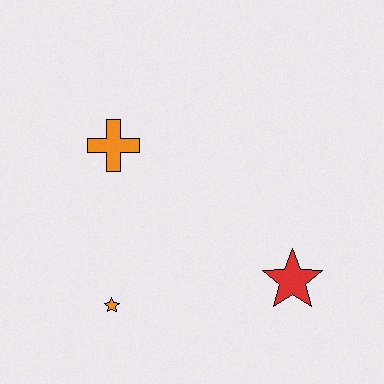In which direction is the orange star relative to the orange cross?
The orange star is below the orange cross.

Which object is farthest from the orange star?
The red star is farthest from the orange star.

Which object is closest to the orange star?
The orange cross is closest to the orange star.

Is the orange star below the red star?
Yes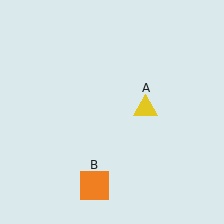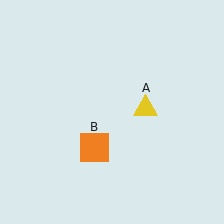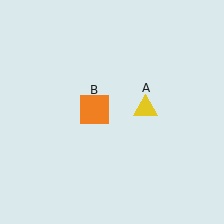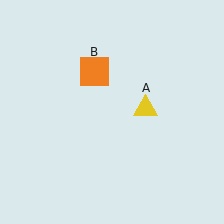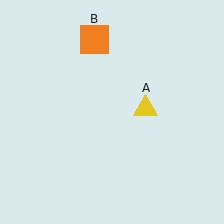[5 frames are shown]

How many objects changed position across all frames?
1 object changed position: orange square (object B).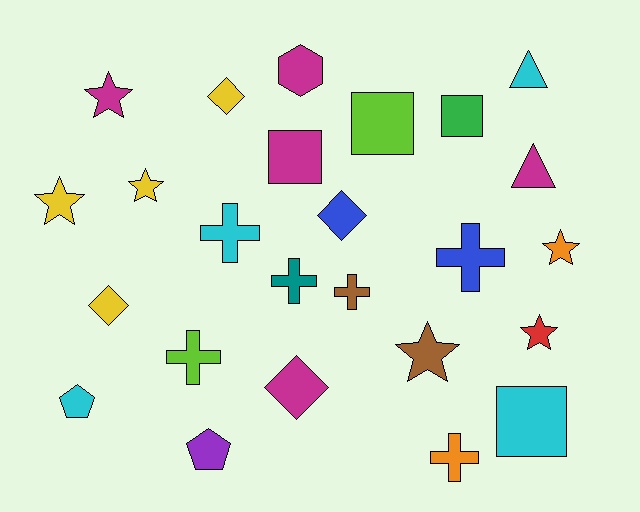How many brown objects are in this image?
There are 2 brown objects.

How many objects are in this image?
There are 25 objects.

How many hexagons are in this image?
There is 1 hexagon.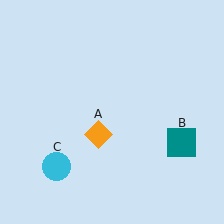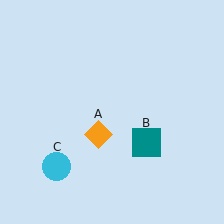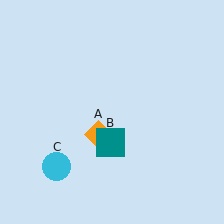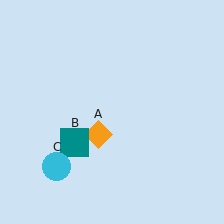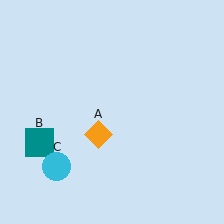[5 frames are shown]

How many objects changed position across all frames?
1 object changed position: teal square (object B).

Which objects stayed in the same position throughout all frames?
Orange diamond (object A) and cyan circle (object C) remained stationary.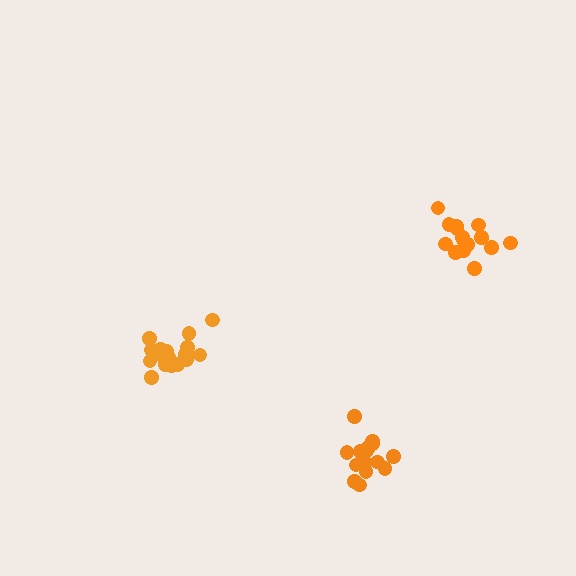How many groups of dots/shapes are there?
There are 3 groups.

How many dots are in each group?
Group 1: 20 dots, Group 2: 15 dots, Group 3: 16 dots (51 total).